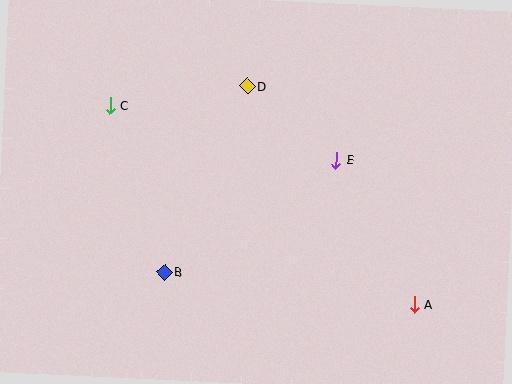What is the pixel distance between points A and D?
The distance between A and D is 274 pixels.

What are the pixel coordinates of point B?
Point B is at (164, 272).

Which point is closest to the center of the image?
Point E at (336, 160) is closest to the center.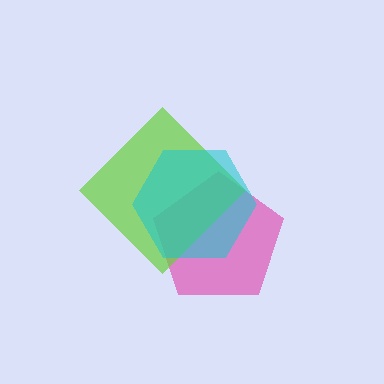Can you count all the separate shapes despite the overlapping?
Yes, there are 3 separate shapes.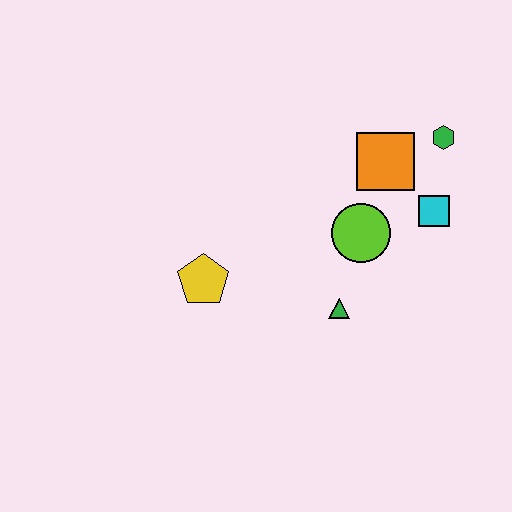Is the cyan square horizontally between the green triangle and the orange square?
No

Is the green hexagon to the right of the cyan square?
Yes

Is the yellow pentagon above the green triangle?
Yes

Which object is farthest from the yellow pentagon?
The green hexagon is farthest from the yellow pentagon.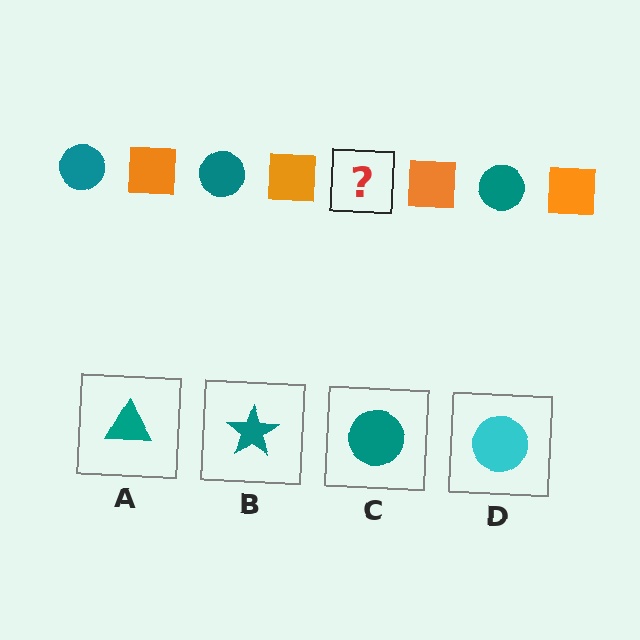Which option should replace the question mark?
Option C.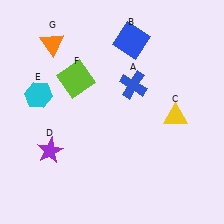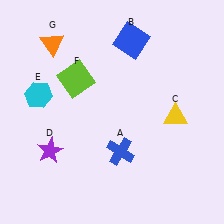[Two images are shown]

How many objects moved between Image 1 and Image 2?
1 object moved between the two images.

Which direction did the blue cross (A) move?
The blue cross (A) moved down.